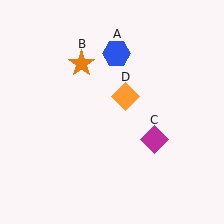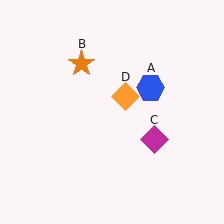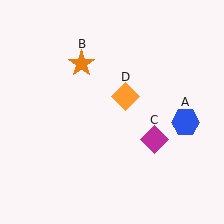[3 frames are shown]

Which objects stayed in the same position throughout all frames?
Orange star (object B) and magenta diamond (object C) and orange diamond (object D) remained stationary.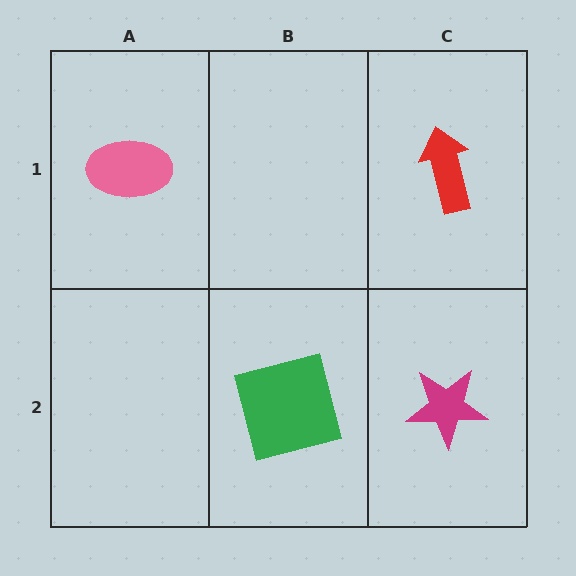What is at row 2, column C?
A magenta star.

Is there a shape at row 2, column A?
No, that cell is empty.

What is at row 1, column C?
A red arrow.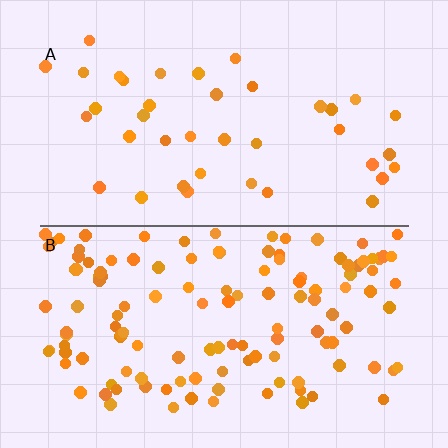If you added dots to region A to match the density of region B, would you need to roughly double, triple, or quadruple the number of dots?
Approximately triple.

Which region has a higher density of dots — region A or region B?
B (the bottom).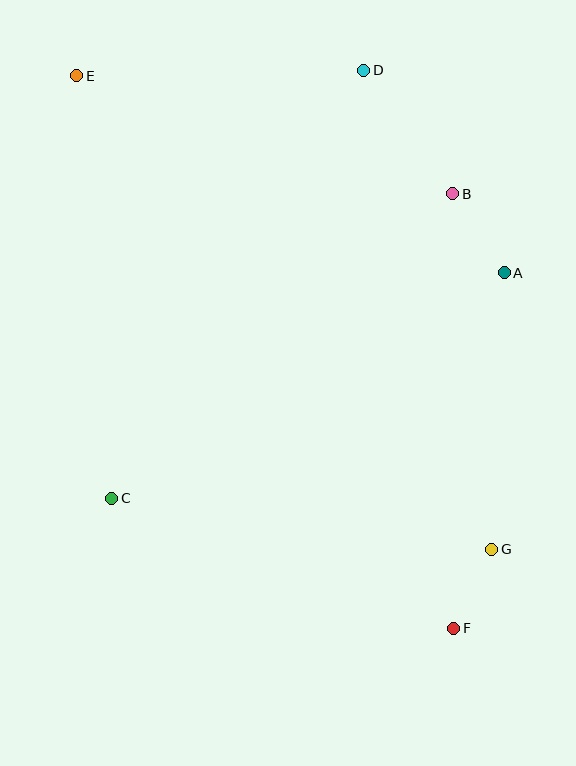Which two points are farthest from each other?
Points E and F are farthest from each other.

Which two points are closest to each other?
Points F and G are closest to each other.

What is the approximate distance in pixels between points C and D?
The distance between C and D is approximately 497 pixels.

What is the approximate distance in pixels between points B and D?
The distance between B and D is approximately 153 pixels.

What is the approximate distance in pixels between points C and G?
The distance between C and G is approximately 384 pixels.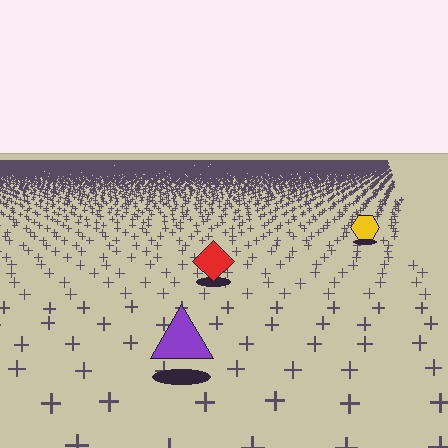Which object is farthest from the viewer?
The yellow hexagon is farthest from the viewer. It appears smaller and the ground texture around it is denser.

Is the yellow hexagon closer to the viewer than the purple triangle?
No. The purple triangle is closer — you can tell from the texture gradient: the ground texture is coarser near it.